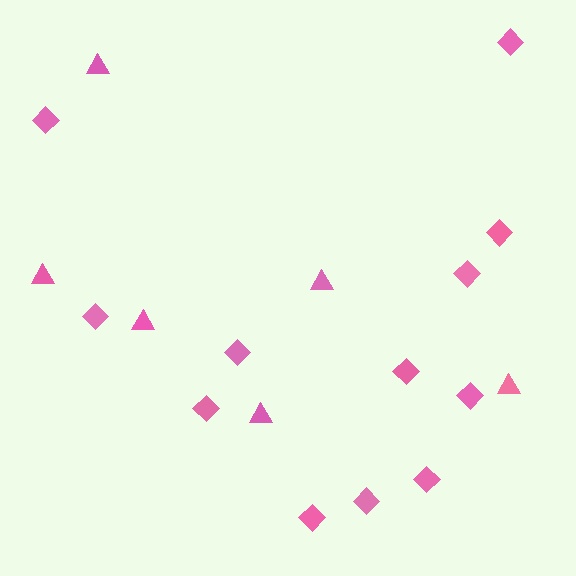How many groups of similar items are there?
There are 2 groups: one group of triangles (6) and one group of diamonds (12).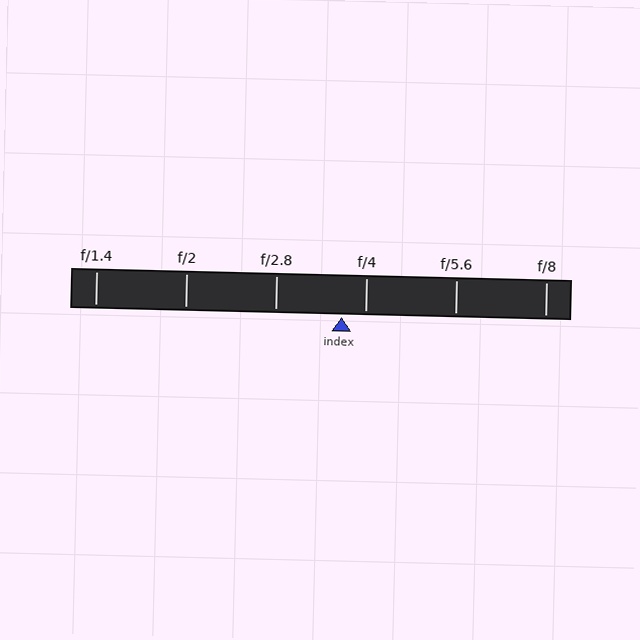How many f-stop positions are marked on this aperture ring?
There are 6 f-stop positions marked.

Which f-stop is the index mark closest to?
The index mark is closest to f/4.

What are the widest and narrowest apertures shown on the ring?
The widest aperture shown is f/1.4 and the narrowest is f/8.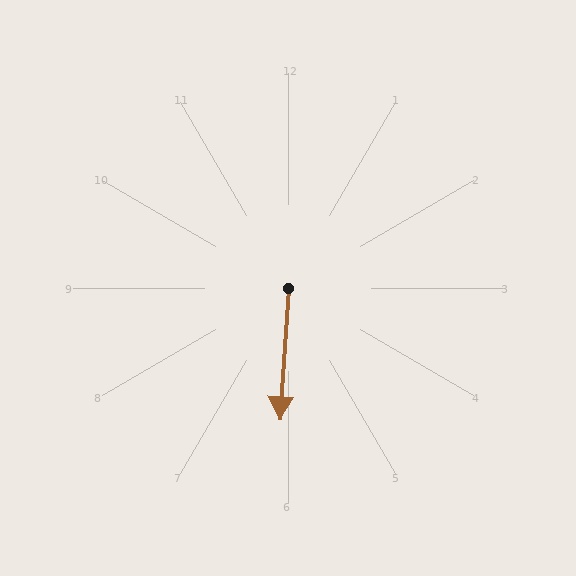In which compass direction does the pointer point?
South.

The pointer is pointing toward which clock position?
Roughly 6 o'clock.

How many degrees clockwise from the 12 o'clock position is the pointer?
Approximately 184 degrees.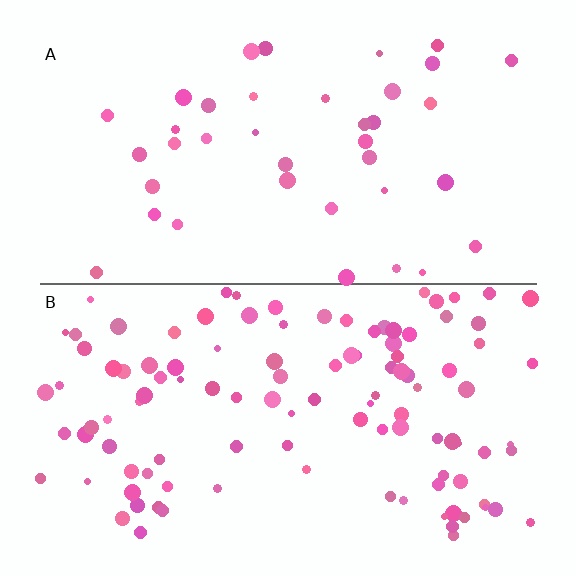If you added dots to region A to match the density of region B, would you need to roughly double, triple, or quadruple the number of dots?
Approximately triple.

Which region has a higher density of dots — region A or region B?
B (the bottom).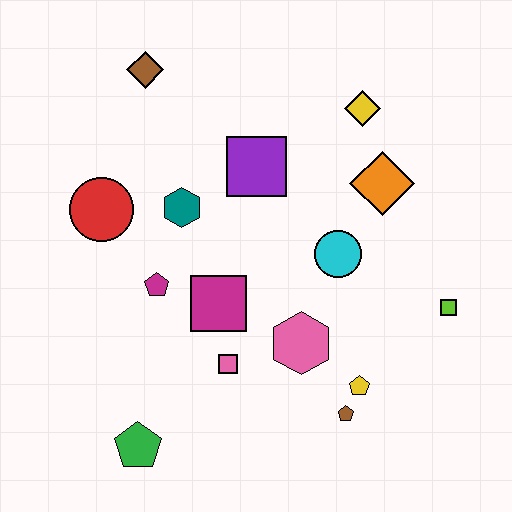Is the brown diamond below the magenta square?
No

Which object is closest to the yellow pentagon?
The brown pentagon is closest to the yellow pentagon.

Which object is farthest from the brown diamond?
The brown pentagon is farthest from the brown diamond.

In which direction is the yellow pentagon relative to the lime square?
The yellow pentagon is to the left of the lime square.